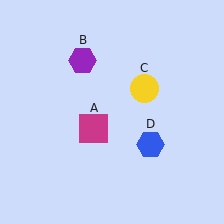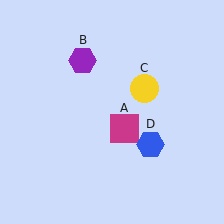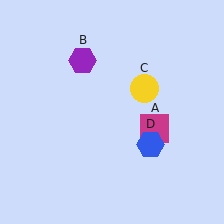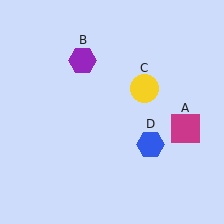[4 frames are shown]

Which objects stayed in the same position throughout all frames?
Purple hexagon (object B) and yellow circle (object C) and blue hexagon (object D) remained stationary.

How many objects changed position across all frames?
1 object changed position: magenta square (object A).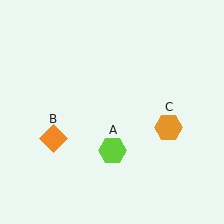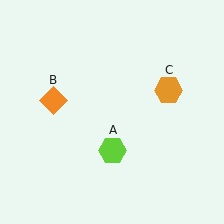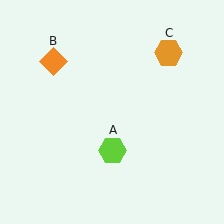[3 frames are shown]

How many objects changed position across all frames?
2 objects changed position: orange diamond (object B), orange hexagon (object C).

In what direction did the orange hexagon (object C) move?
The orange hexagon (object C) moved up.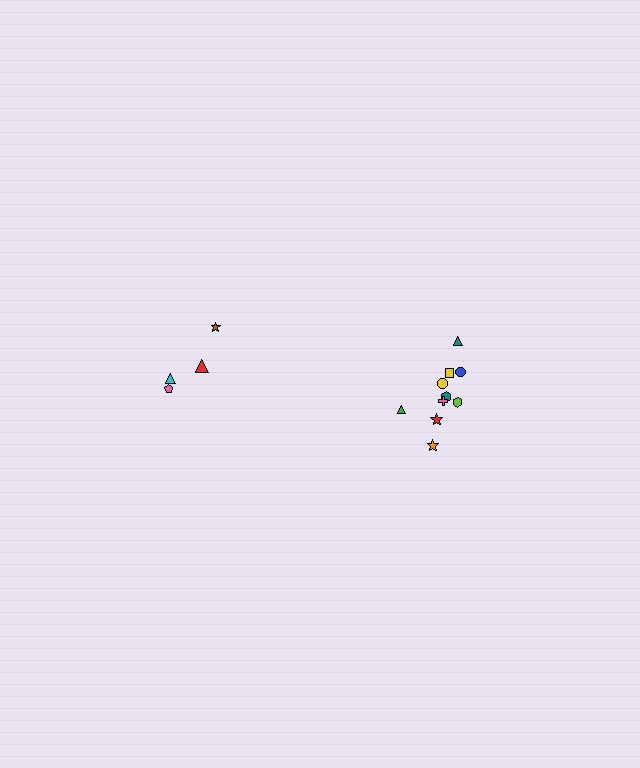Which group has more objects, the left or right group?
The right group.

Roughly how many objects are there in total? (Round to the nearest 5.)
Roughly 15 objects in total.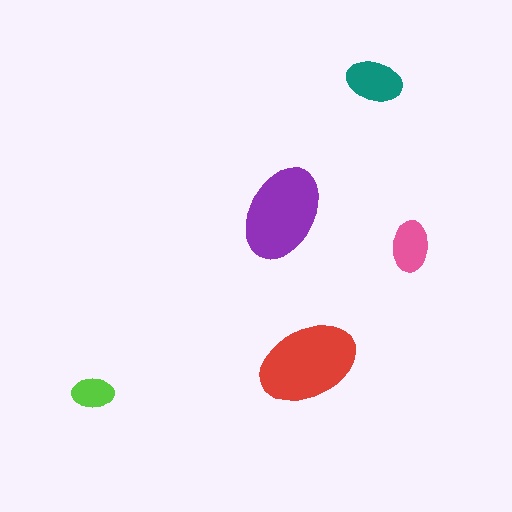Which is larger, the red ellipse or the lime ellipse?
The red one.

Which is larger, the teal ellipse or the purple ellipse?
The purple one.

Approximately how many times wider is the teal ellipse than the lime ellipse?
About 1.5 times wider.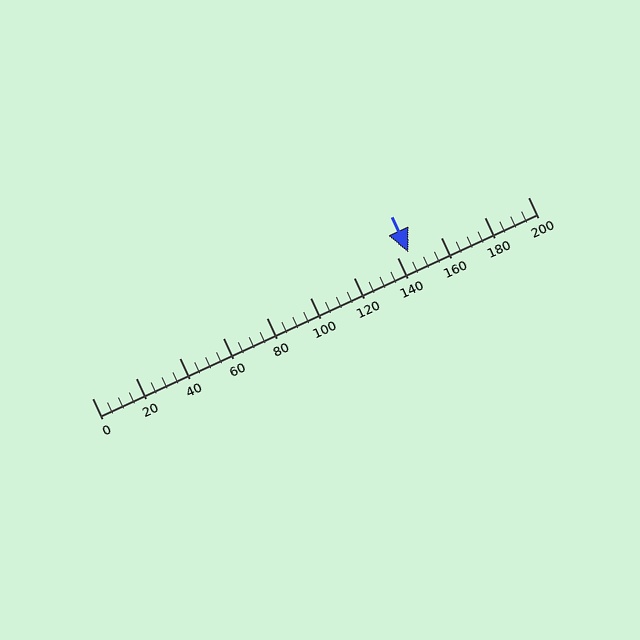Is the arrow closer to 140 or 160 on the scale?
The arrow is closer to 140.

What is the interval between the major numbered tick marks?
The major tick marks are spaced 20 units apart.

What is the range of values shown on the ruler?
The ruler shows values from 0 to 200.